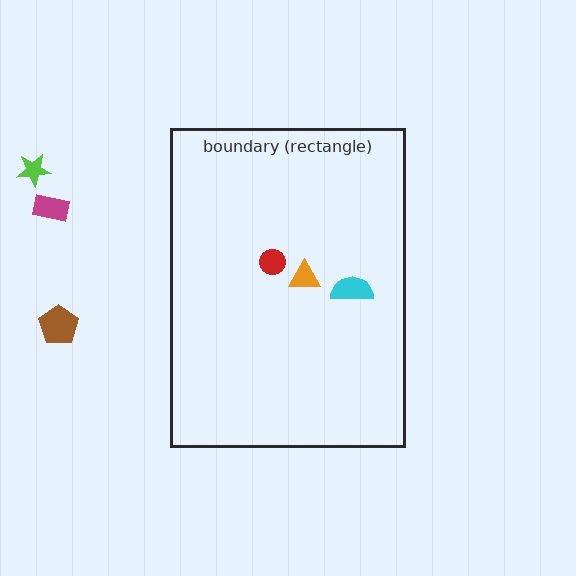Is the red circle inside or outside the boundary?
Inside.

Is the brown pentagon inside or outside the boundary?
Outside.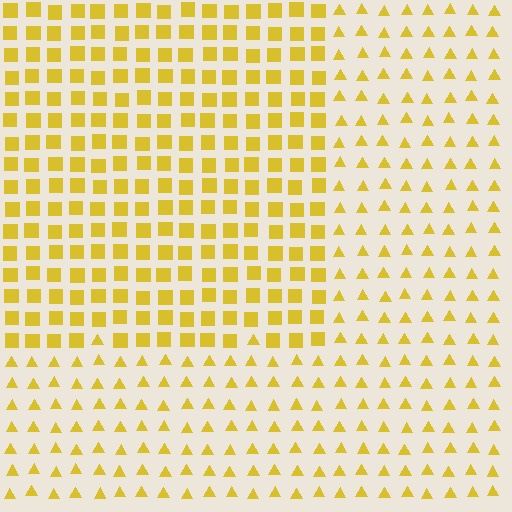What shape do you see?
I see a rectangle.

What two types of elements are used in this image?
The image uses squares inside the rectangle region and triangles outside it.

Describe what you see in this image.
The image is filled with small yellow elements arranged in a uniform grid. A rectangle-shaped region contains squares, while the surrounding area contains triangles. The boundary is defined purely by the change in element shape.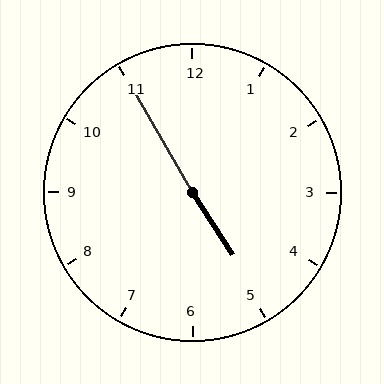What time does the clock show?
4:55.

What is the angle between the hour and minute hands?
Approximately 178 degrees.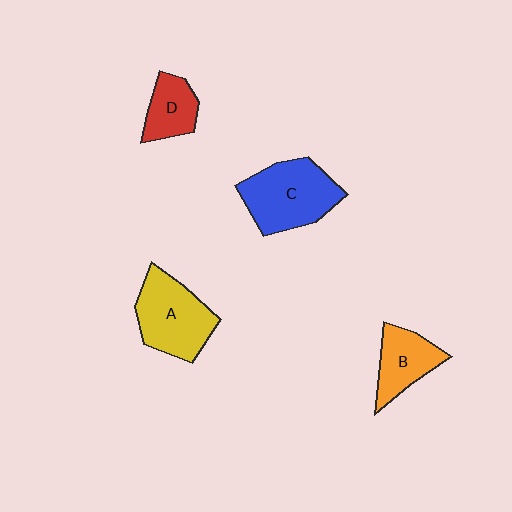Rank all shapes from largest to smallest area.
From largest to smallest: C (blue), A (yellow), B (orange), D (red).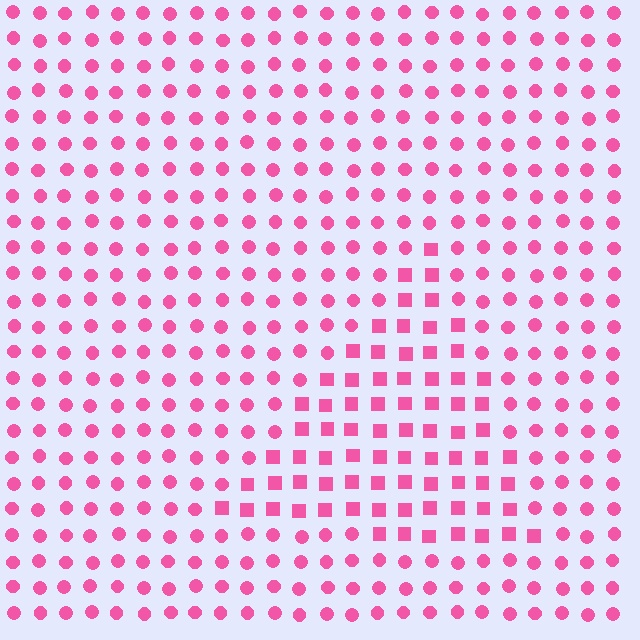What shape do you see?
I see a triangle.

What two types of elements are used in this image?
The image uses squares inside the triangle region and circles outside it.